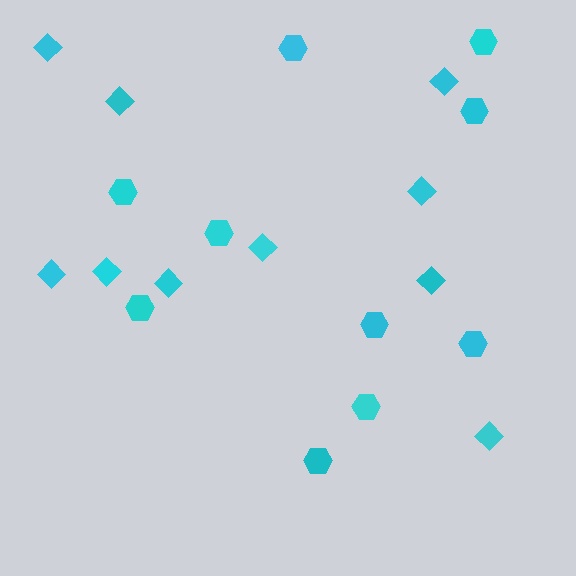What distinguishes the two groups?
There are 2 groups: one group of hexagons (10) and one group of diamonds (10).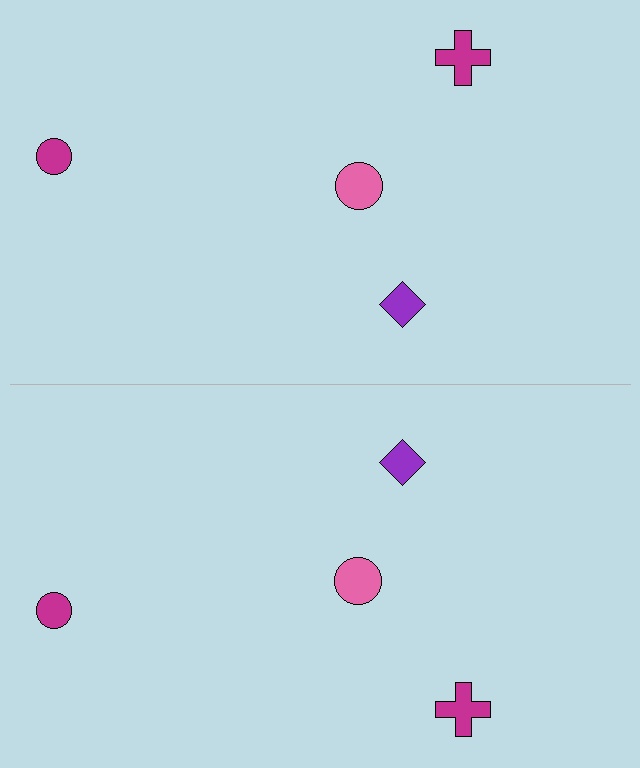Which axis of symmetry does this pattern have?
The pattern has a horizontal axis of symmetry running through the center of the image.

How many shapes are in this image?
There are 8 shapes in this image.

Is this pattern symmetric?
Yes, this pattern has bilateral (reflection) symmetry.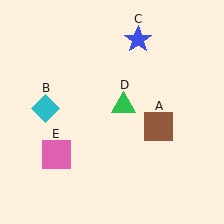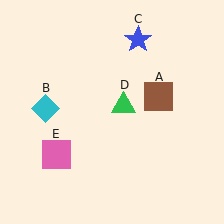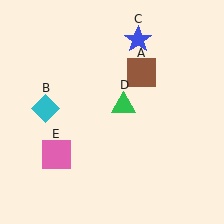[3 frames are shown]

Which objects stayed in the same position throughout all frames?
Cyan diamond (object B) and blue star (object C) and green triangle (object D) and pink square (object E) remained stationary.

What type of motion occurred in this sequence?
The brown square (object A) rotated counterclockwise around the center of the scene.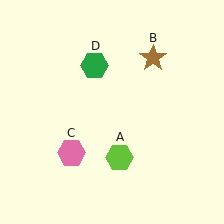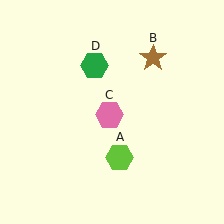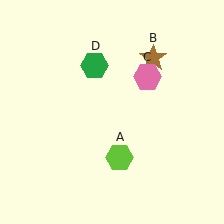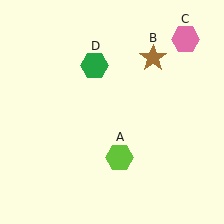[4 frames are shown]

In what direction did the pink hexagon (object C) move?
The pink hexagon (object C) moved up and to the right.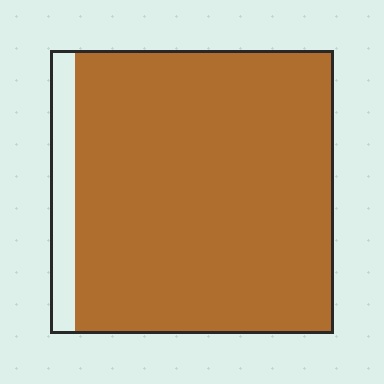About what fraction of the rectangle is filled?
About nine tenths (9/10).